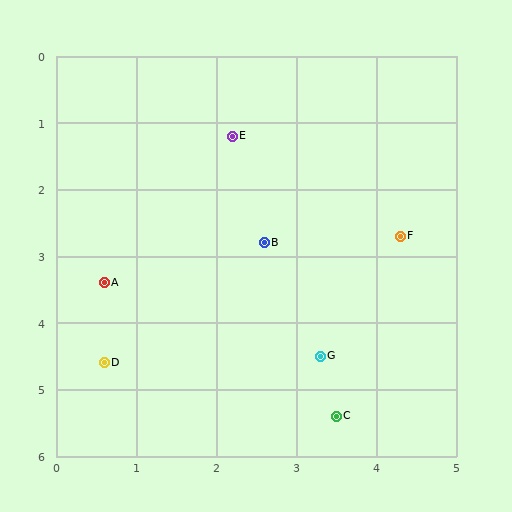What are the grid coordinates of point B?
Point B is at approximately (2.6, 2.8).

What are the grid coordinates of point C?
Point C is at approximately (3.5, 5.4).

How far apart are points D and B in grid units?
Points D and B are about 2.7 grid units apart.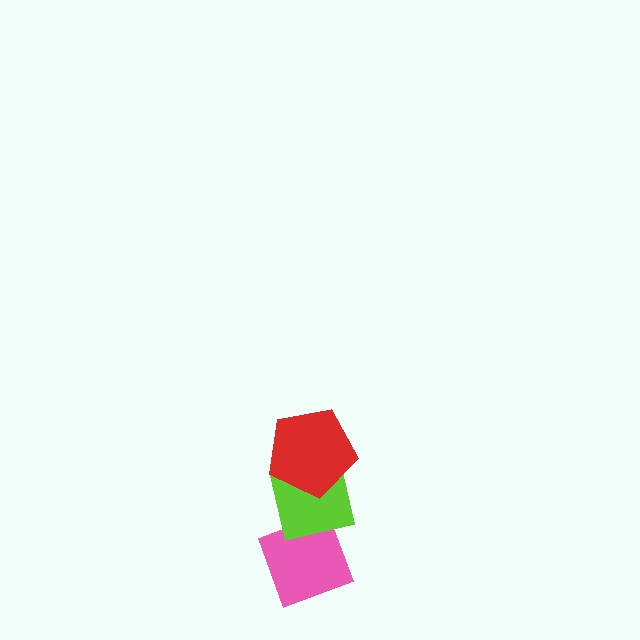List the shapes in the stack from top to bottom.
From top to bottom: the red pentagon, the lime square, the pink diamond.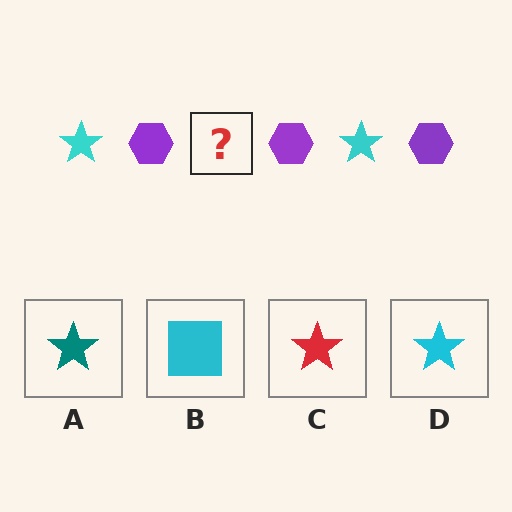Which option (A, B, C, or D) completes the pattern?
D.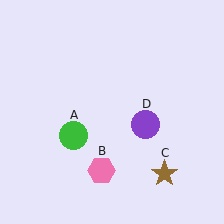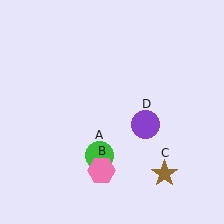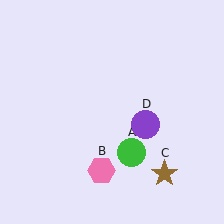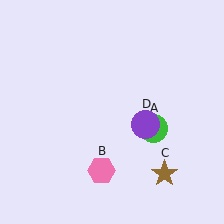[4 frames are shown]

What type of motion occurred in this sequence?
The green circle (object A) rotated counterclockwise around the center of the scene.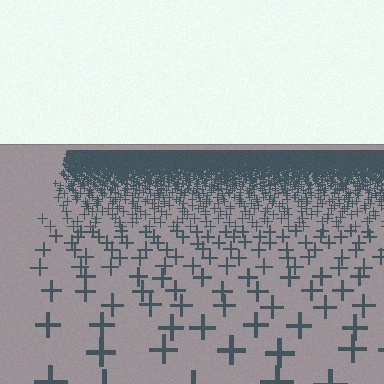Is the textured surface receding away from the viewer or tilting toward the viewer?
The surface is receding away from the viewer. Texture elements get smaller and denser toward the top.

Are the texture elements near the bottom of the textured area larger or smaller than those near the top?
Larger. Near the bottom, elements are closer to the viewer and appear at a bigger on-screen size.